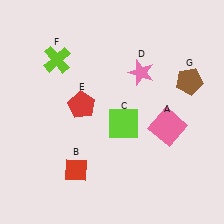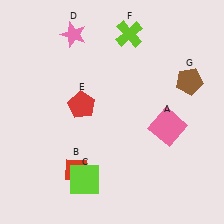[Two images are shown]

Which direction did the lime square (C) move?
The lime square (C) moved down.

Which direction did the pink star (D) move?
The pink star (D) moved left.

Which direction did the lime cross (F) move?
The lime cross (F) moved right.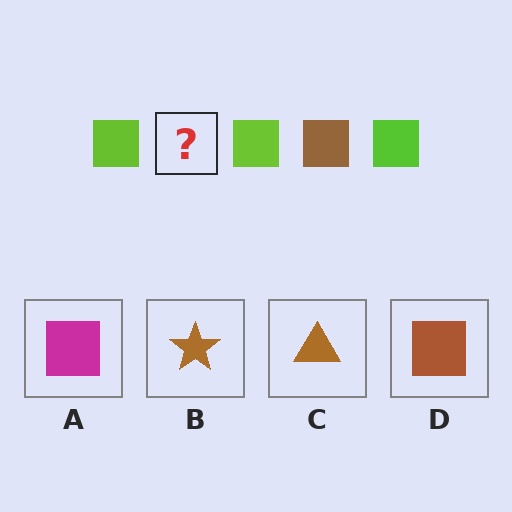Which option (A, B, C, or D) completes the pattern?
D.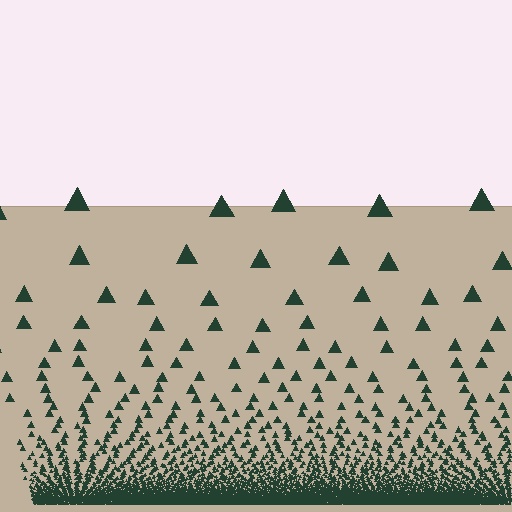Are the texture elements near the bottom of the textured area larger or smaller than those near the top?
Smaller. The gradient is inverted — elements near the bottom are smaller and denser.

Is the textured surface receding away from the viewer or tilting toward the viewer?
The surface appears to tilt toward the viewer. Texture elements get larger and sparser toward the top.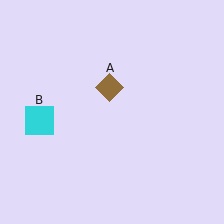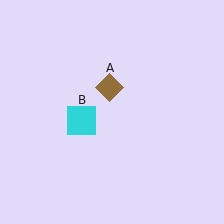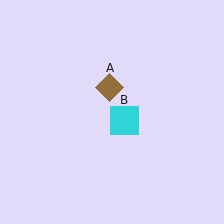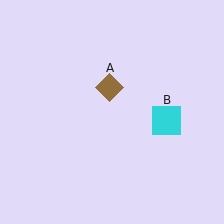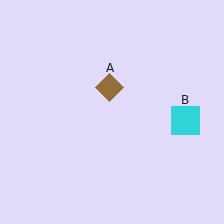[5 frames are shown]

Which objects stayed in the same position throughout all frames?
Brown diamond (object A) remained stationary.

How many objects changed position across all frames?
1 object changed position: cyan square (object B).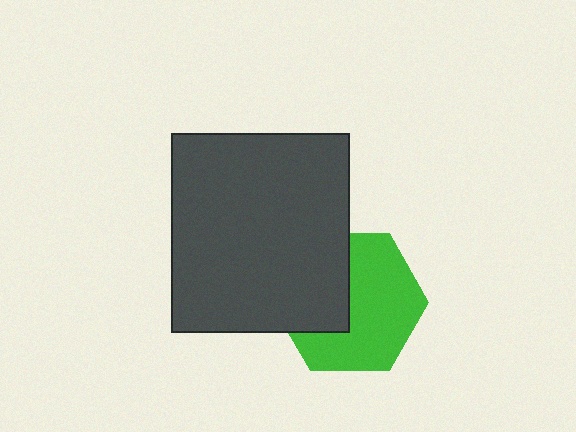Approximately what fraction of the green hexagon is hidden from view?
Roughly 38% of the green hexagon is hidden behind the dark gray rectangle.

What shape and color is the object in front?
The object in front is a dark gray rectangle.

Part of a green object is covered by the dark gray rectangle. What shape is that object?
It is a hexagon.